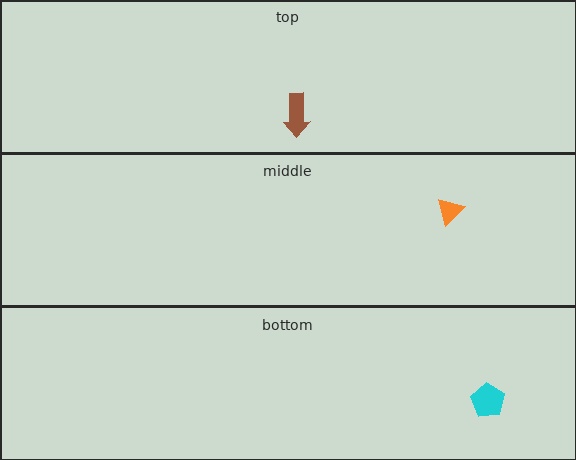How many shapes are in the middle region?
1.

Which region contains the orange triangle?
The middle region.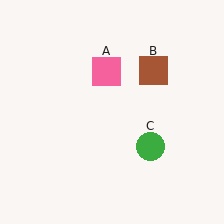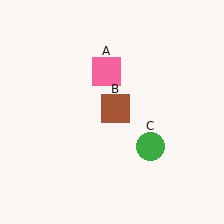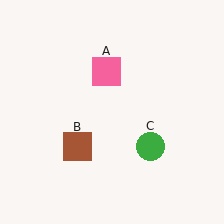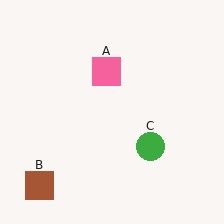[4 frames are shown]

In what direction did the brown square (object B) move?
The brown square (object B) moved down and to the left.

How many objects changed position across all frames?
1 object changed position: brown square (object B).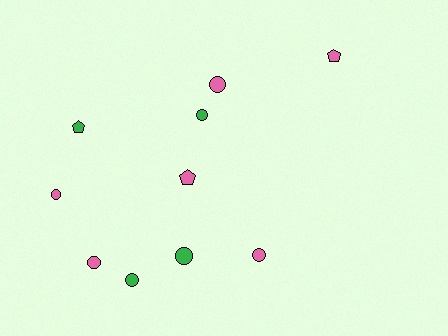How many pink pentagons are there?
There are 2 pink pentagons.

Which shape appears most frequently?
Circle, with 7 objects.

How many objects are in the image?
There are 10 objects.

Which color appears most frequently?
Pink, with 6 objects.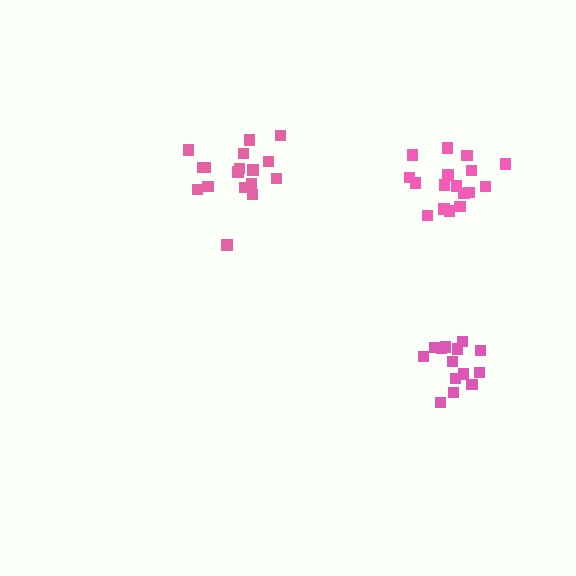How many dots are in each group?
Group 1: 17 dots, Group 2: 17 dots, Group 3: 14 dots (48 total).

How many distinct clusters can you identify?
There are 3 distinct clusters.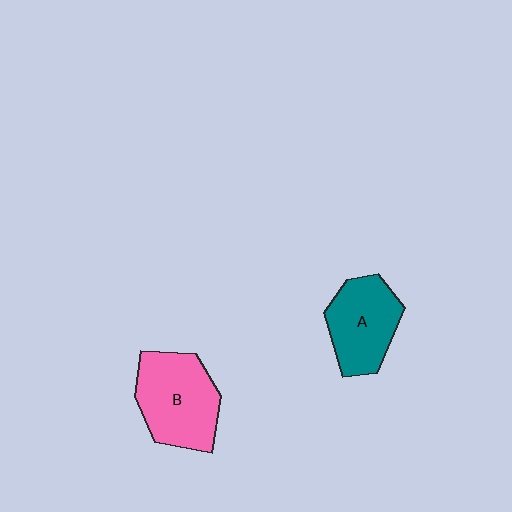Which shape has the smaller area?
Shape A (teal).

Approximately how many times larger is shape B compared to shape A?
Approximately 1.2 times.